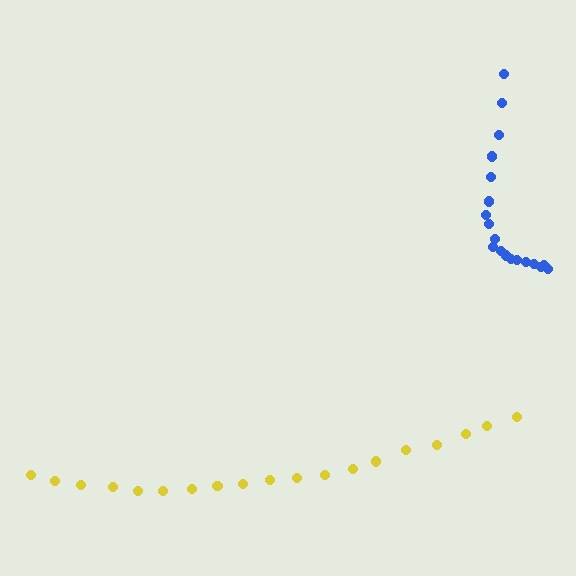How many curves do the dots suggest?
There are 2 distinct paths.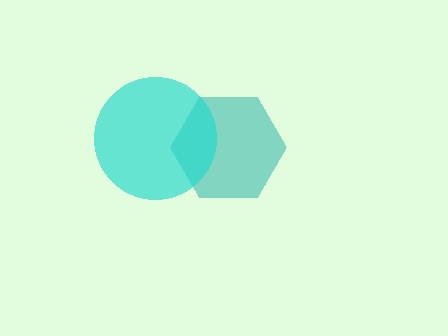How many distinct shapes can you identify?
There are 2 distinct shapes: a teal hexagon, a cyan circle.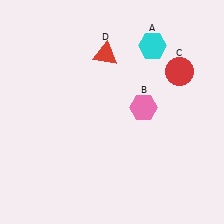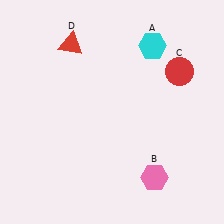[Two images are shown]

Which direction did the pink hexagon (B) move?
The pink hexagon (B) moved down.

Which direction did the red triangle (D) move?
The red triangle (D) moved left.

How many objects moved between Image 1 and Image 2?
2 objects moved between the two images.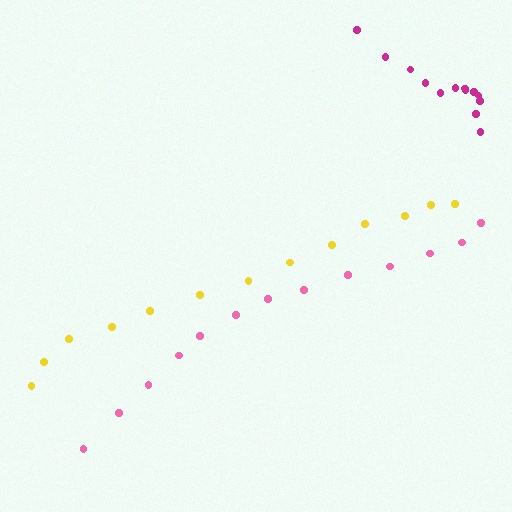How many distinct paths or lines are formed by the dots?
There are 3 distinct paths.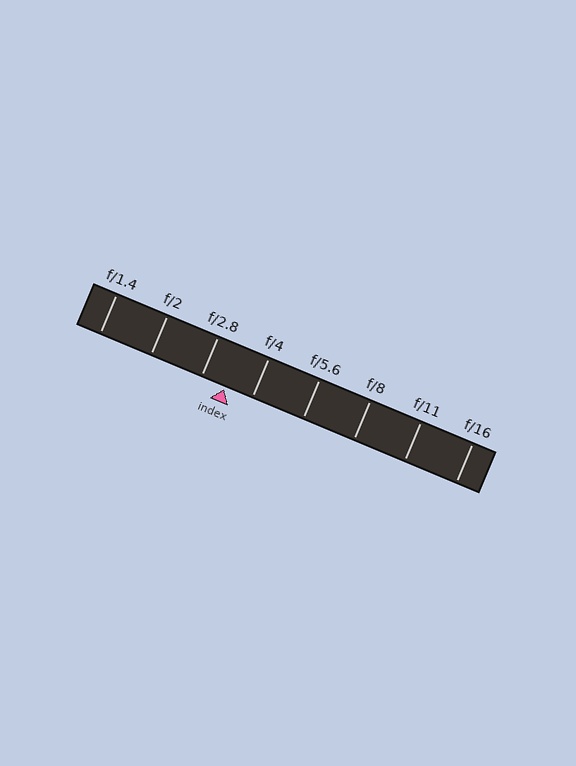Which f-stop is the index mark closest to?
The index mark is closest to f/2.8.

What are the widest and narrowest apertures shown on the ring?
The widest aperture shown is f/1.4 and the narrowest is f/16.